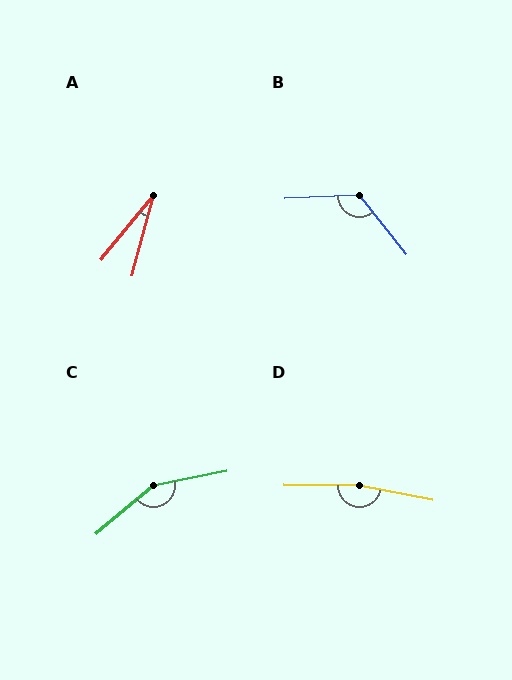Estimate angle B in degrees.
Approximately 126 degrees.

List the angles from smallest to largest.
A (24°), B (126°), C (151°), D (169°).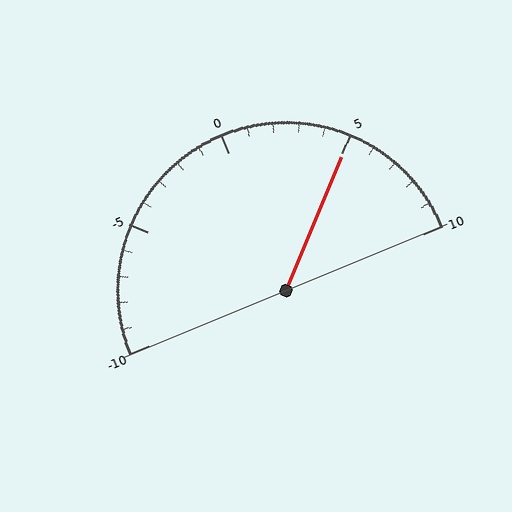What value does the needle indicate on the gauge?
The needle indicates approximately 5.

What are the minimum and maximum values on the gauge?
The gauge ranges from -10 to 10.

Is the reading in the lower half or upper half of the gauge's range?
The reading is in the upper half of the range (-10 to 10).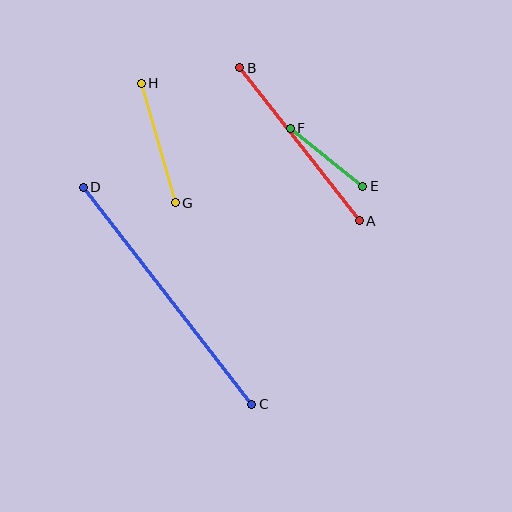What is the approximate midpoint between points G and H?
The midpoint is at approximately (158, 143) pixels.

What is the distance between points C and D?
The distance is approximately 275 pixels.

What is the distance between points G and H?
The distance is approximately 124 pixels.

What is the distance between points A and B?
The distance is approximately 194 pixels.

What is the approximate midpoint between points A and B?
The midpoint is at approximately (299, 144) pixels.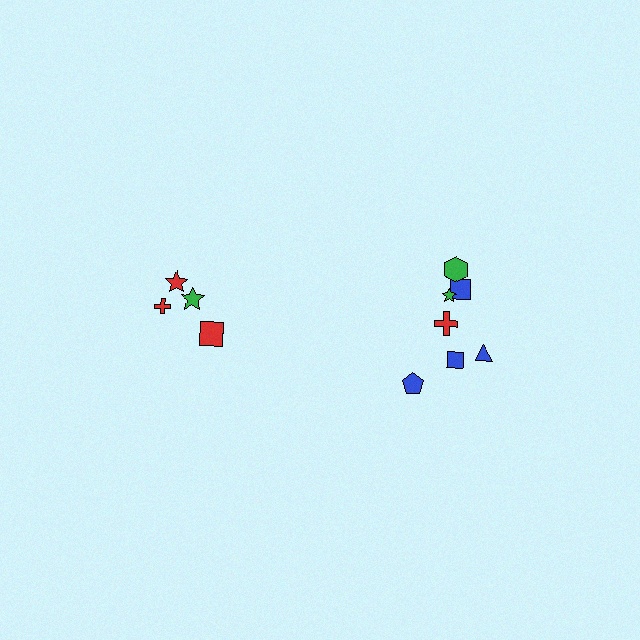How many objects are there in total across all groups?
There are 11 objects.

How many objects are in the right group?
There are 7 objects.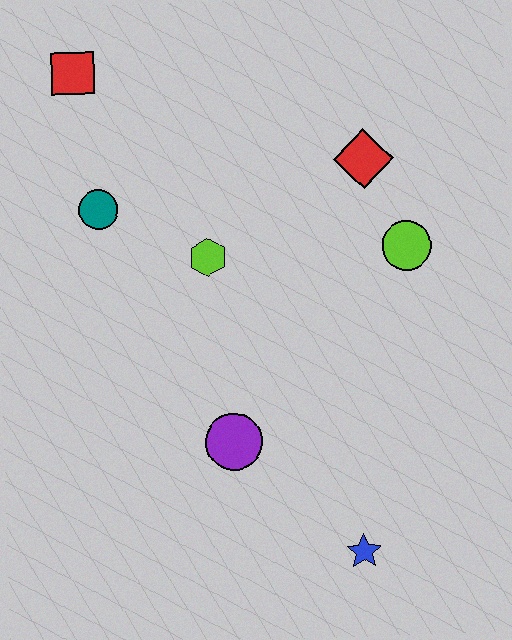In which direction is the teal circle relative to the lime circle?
The teal circle is to the left of the lime circle.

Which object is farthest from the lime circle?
The red square is farthest from the lime circle.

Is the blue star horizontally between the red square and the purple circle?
No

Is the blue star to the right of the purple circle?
Yes